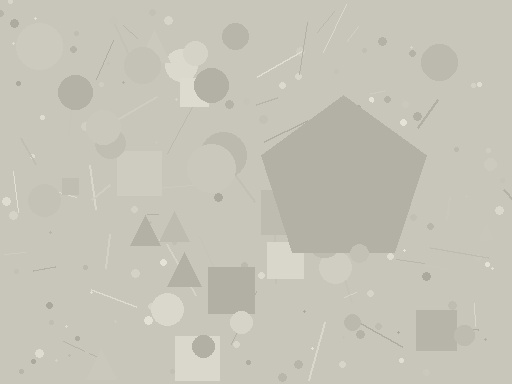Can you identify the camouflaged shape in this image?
The camouflaged shape is a pentagon.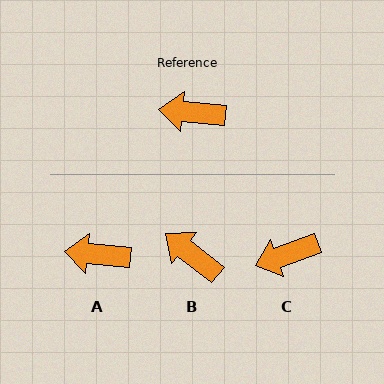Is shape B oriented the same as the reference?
No, it is off by about 33 degrees.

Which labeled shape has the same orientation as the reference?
A.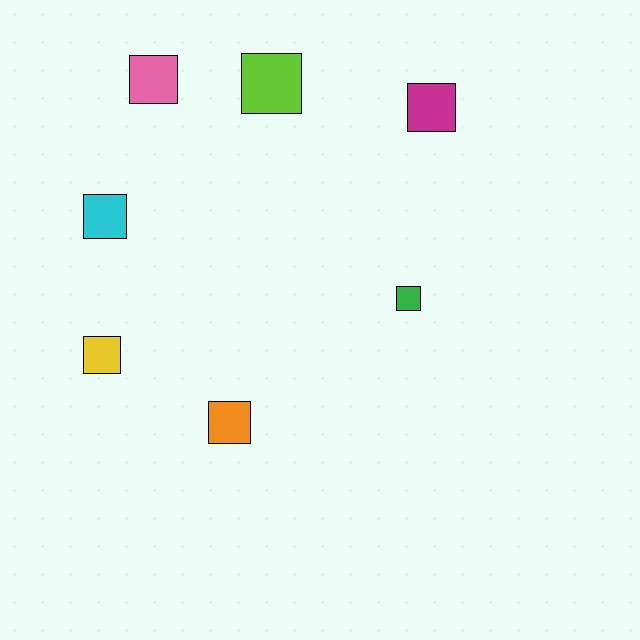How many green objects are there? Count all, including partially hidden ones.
There is 1 green object.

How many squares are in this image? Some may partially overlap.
There are 7 squares.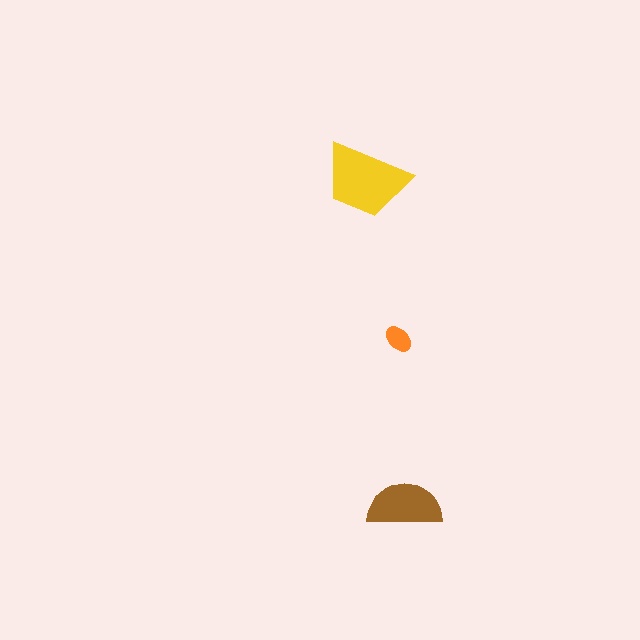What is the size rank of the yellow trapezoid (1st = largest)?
1st.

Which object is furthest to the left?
The yellow trapezoid is leftmost.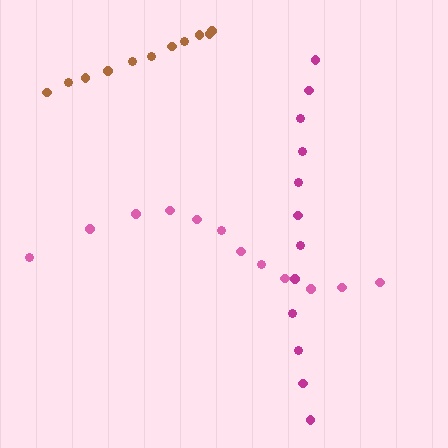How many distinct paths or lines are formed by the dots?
There are 3 distinct paths.